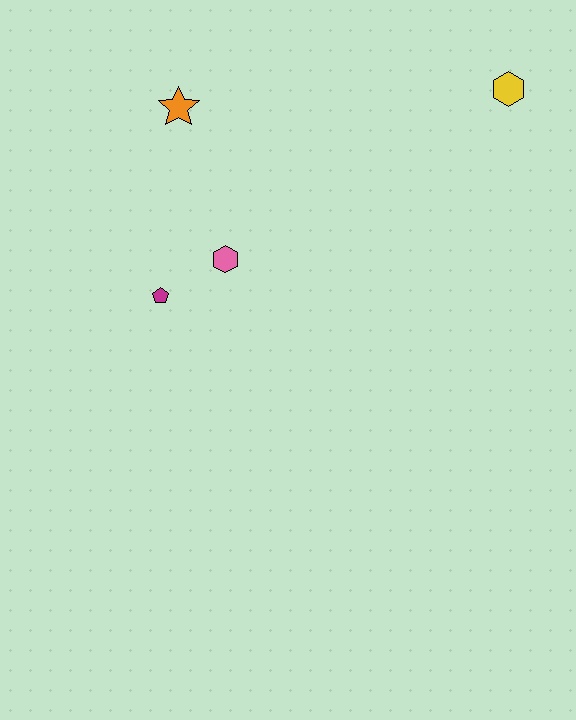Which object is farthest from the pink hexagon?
The yellow hexagon is farthest from the pink hexagon.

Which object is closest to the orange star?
The pink hexagon is closest to the orange star.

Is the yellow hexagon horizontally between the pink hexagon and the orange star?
No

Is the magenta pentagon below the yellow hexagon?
Yes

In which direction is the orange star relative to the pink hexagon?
The orange star is above the pink hexagon.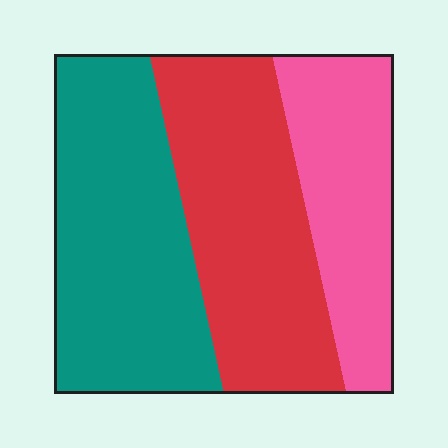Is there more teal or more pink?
Teal.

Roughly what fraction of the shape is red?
Red takes up between a third and a half of the shape.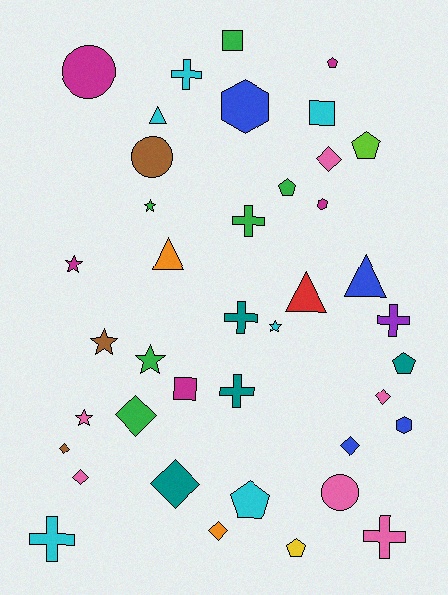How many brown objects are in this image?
There are 3 brown objects.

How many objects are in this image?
There are 40 objects.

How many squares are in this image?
There are 3 squares.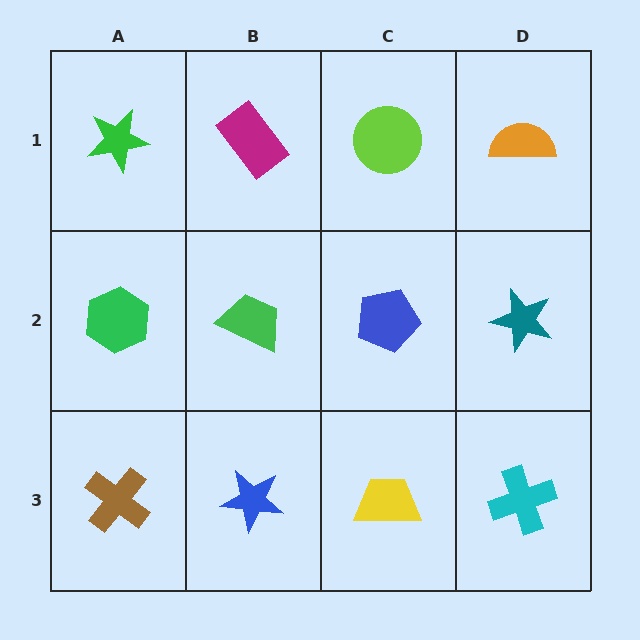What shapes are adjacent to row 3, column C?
A blue pentagon (row 2, column C), a blue star (row 3, column B), a cyan cross (row 3, column D).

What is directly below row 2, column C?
A yellow trapezoid.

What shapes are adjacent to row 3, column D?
A teal star (row 2, column D), a yellow trapezoid (row 3, column C).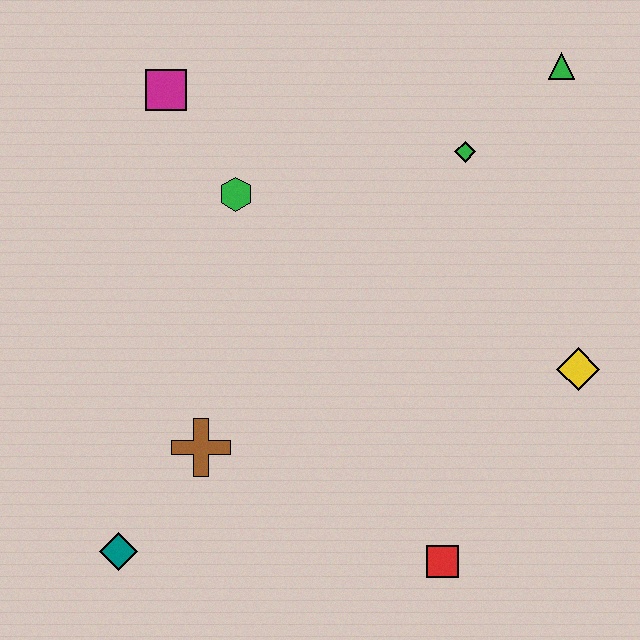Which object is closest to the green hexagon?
The magenta square is closest to the green hexagon.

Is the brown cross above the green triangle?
No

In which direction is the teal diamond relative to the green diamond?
The teal diamond is below the green diamond.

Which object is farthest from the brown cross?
The green triangle is farthest from the brown cross.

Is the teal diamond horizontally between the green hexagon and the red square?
No